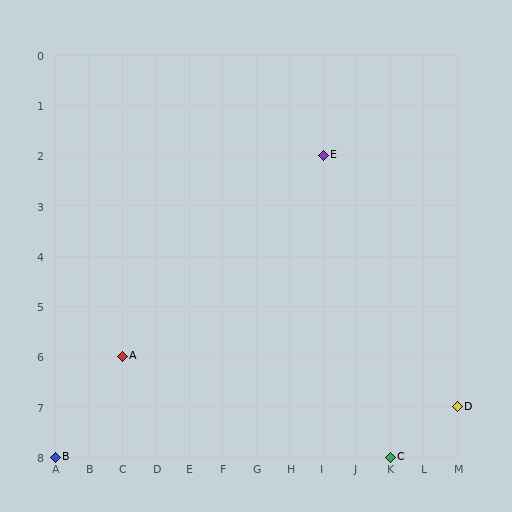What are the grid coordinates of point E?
Point E is at grid coordinates (I, 2).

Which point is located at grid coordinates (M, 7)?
Point D is at (M, 7).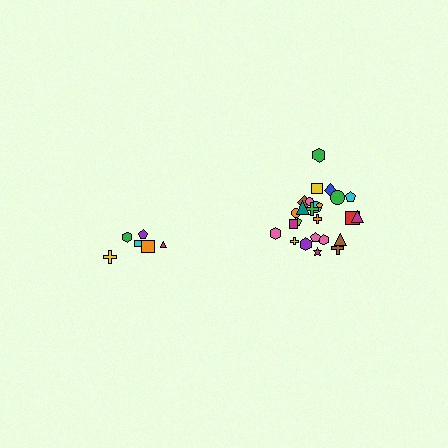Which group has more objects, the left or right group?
The right group.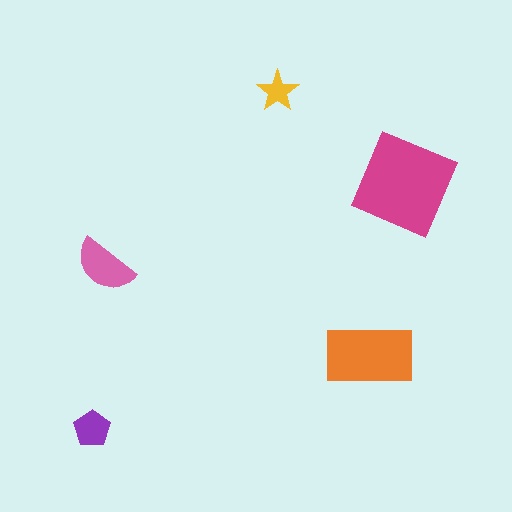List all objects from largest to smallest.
The magenta square, the orange rectangle, the pink semicircle, the purple pentagon, the yellow star.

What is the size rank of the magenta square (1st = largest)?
1st.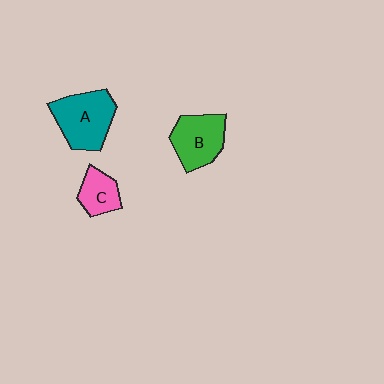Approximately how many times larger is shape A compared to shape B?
Approximately 1.2 times.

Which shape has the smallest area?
Shape C (pink).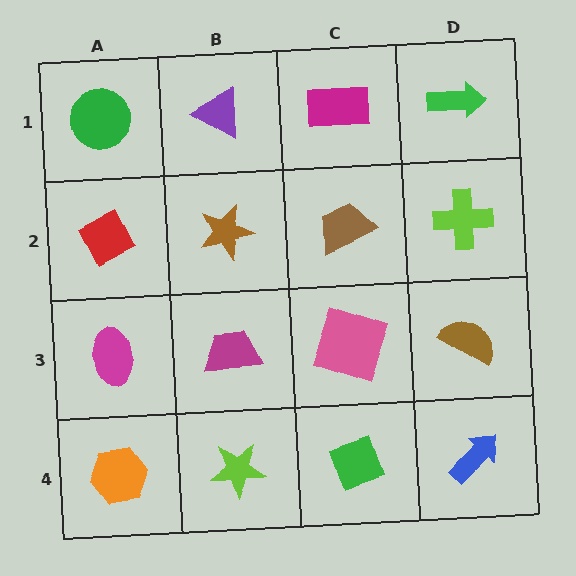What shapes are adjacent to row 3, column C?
A brown trapezoid (row 2, column C), a green diamond (row 4, column C), a magenta trapezoid (row 3, column B), a brown semicircle (row 3, column D).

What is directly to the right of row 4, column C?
A blue arrow.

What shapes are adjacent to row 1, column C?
A brown trapezoid (row 2, column C), a purple triangle (row 1, column B), a green arrow (row 1, column D).